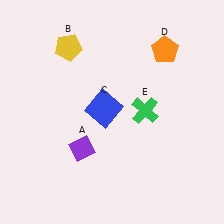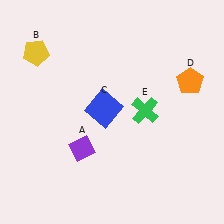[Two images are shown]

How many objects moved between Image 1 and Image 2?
2 objects moved between the two images.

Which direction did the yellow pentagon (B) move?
The yellow pentagon (B) moved left.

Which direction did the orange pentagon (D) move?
The orange pentagon (D) moved down.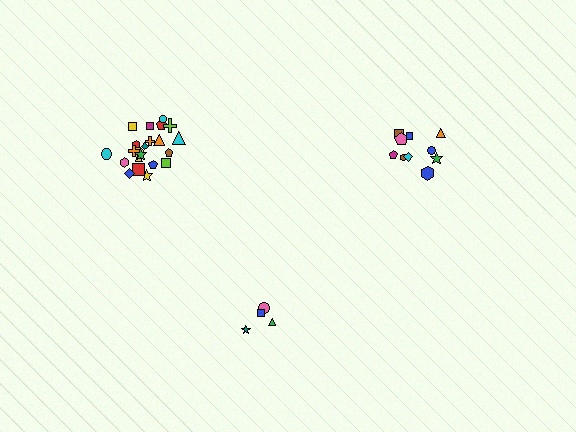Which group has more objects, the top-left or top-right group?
The top-left group.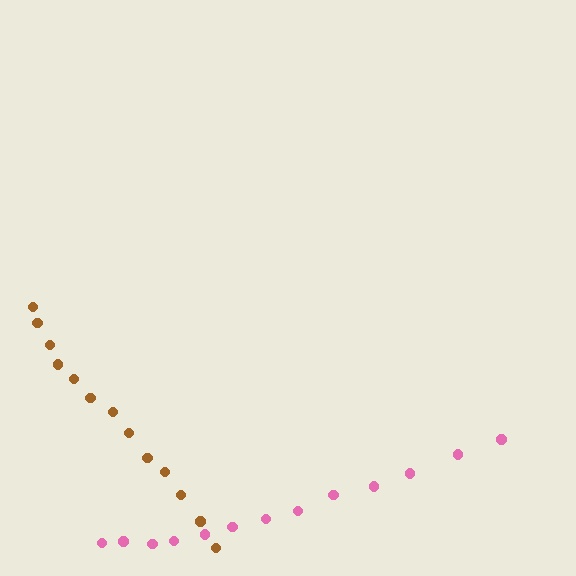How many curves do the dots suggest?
There are 2 distinct paths.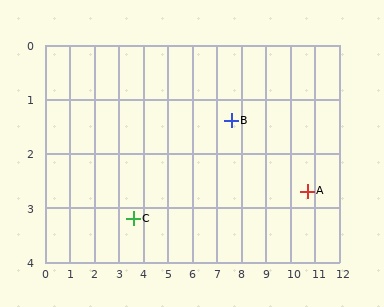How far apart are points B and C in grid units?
Points B and C are about 4.4 grid units apart.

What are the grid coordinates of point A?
Point A is at approximately (10.7, 2.7).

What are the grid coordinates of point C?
Point C is at approximately (3.6, 3.2).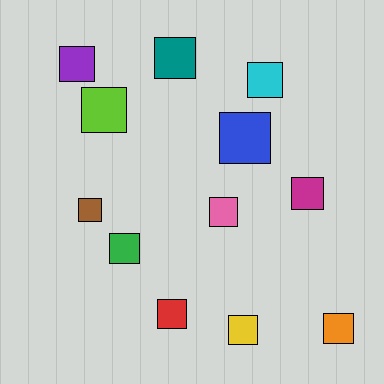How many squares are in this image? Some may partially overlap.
There are 12 squares.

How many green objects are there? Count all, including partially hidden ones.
There is 1 green object.